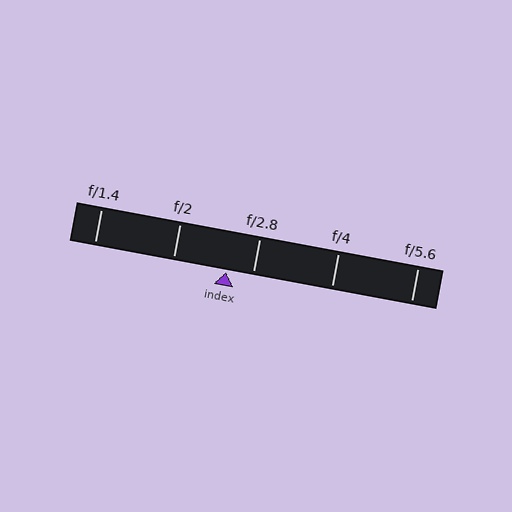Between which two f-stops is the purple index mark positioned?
The index mark is between f/2 and f/2.8.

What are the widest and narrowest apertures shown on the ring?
The widest aperture shown is f/1.4 and the narrowest is f/5.6.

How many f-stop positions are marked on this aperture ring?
There are 5 f-stop positions marked.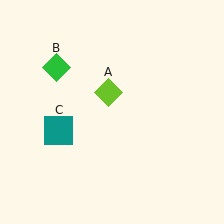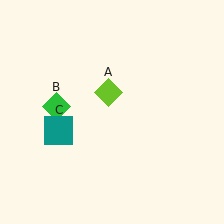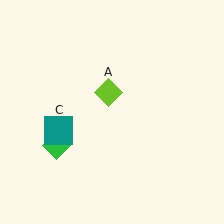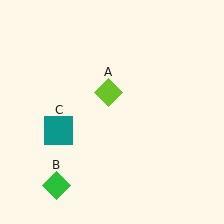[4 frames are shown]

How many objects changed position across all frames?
1 object changed position: green diamond (object B).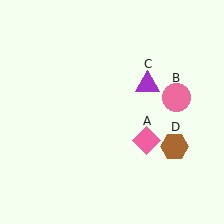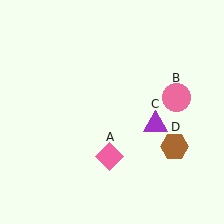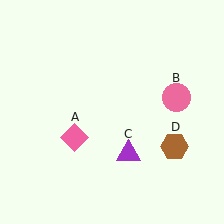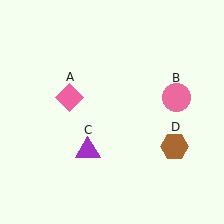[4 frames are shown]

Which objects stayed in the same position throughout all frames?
Pink circle (object B) and brown hexagon (object D) remained stationary.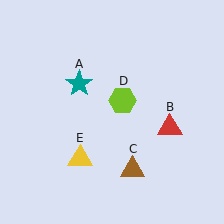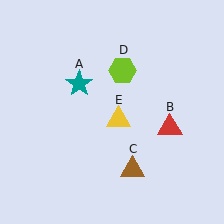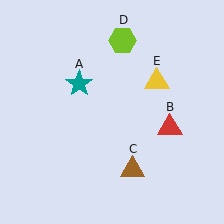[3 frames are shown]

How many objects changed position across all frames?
2 objects changed position: lime hexagon (object D), yellow triangle (object E).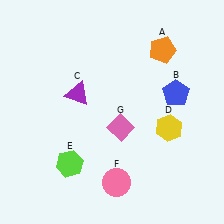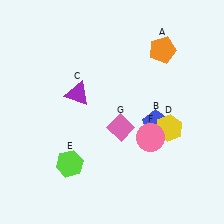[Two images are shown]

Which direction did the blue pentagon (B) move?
The blue pentagon (B) moved down.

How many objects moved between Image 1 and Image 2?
2 objects moved between the two images.